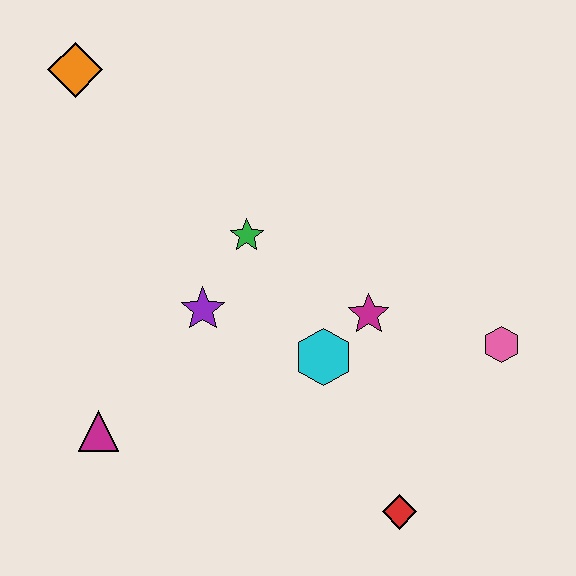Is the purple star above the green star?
No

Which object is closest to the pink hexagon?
The magenta star is closest to the pink hexagon.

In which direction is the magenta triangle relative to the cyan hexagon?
The magenta triangle is to the left of the cyan hexagon.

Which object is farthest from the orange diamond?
The red diamond is farthest from the orange diamond.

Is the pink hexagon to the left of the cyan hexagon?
No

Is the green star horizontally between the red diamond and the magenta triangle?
Yes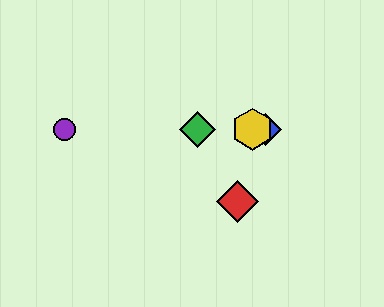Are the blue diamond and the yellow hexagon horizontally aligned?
Yes, both are at y≈129.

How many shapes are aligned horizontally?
4 shapes (the blue diamond, the green diamond, the yellow hexagon, the purple circle) are aligned horizontally.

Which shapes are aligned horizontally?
The blue diamond, the green diamond, the yellow hexagon, the purple circle are aligned horizontally.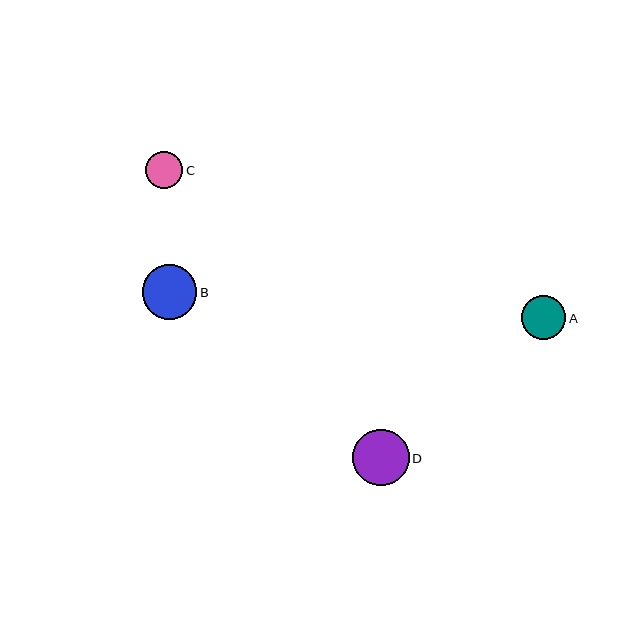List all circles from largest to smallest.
From largest to smallest: D, B, A, C.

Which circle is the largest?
Circle D is the largest with a size of approximately 56 pixels.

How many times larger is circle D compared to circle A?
Circle D is approximately 1.3 times the size of circle A.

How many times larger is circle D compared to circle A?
Circle D is approximately 1.3 times the size of circle A.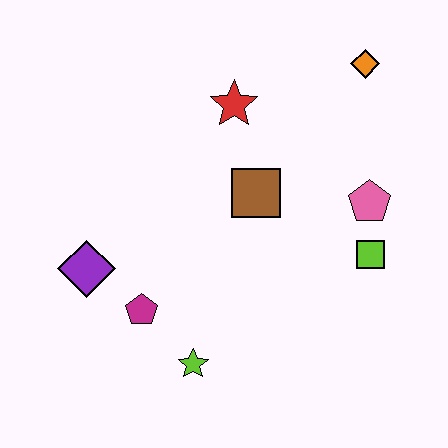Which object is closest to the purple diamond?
The magenta pentagon is closest to the purple diamond.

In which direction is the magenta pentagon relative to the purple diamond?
The magenta pentagon is to the right of the purple diamond.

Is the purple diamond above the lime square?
No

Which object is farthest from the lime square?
The purple diamond is farthest from the lime square.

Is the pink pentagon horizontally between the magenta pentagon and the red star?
No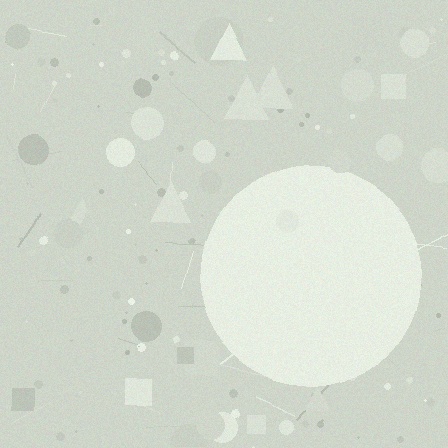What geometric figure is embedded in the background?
A circle is embedded in the background.